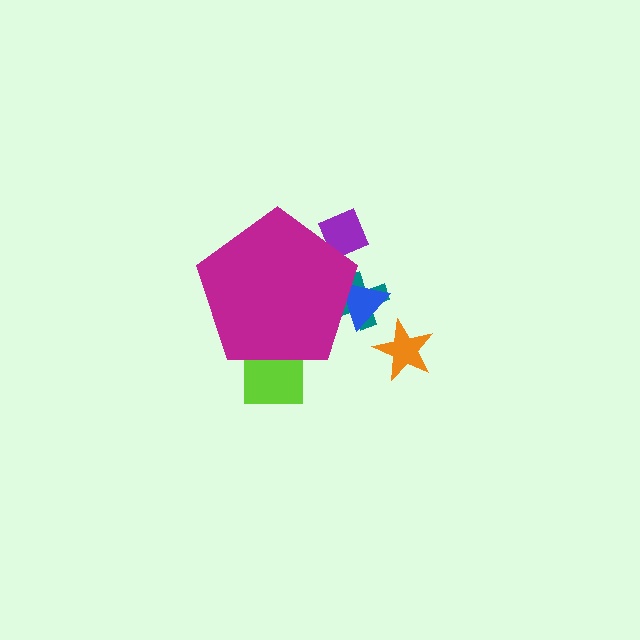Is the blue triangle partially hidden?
Yes, the blue triangle is partially hidden behind the magenta pentagon.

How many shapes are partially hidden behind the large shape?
4 shapes are partially hidden.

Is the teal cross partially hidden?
Yes, the teal cross is partially hidden behind the magenta pentagon.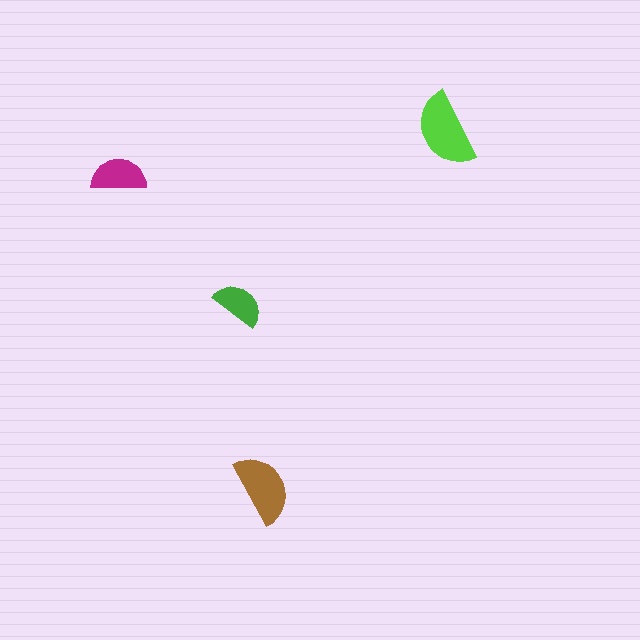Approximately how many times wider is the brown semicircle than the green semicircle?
About 1.5 times wider.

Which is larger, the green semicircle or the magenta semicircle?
The magenta one.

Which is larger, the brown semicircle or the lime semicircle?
The lime one.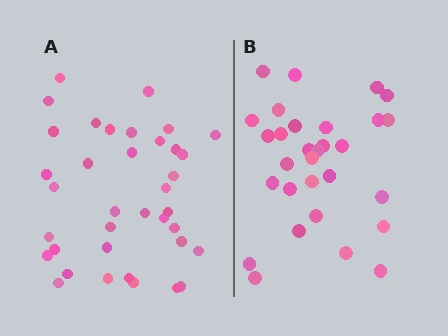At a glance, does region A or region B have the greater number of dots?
Region A (the left region) has more dots.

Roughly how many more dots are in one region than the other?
Region A has roughly 8 or so more dots than region B.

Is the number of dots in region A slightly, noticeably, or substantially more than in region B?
Region A has only slightly more — the two regions are fairly close. The ratio is roughly 1.2 to 1.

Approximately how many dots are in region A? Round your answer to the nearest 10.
About 40 dots. (The exact count is 37, which rounds to 40.)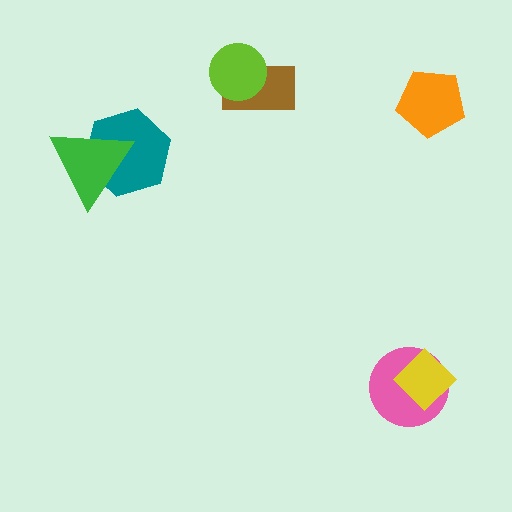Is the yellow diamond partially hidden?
No, no other shape covers it.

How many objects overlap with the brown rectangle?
1 object overlaps with the brown rectangle.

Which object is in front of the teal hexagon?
The green triangle is in front of the teal hexagon.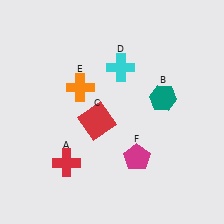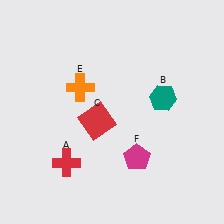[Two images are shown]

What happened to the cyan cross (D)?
The cyan cross (D) was removed in Image 2. It was in the top-right area of Image 1.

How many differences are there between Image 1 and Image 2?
There is 1 difference between the two images.